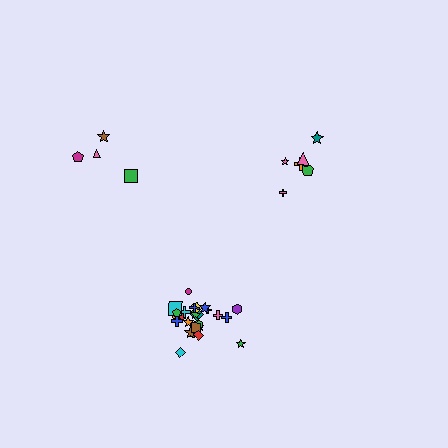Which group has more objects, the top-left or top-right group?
The top-right group.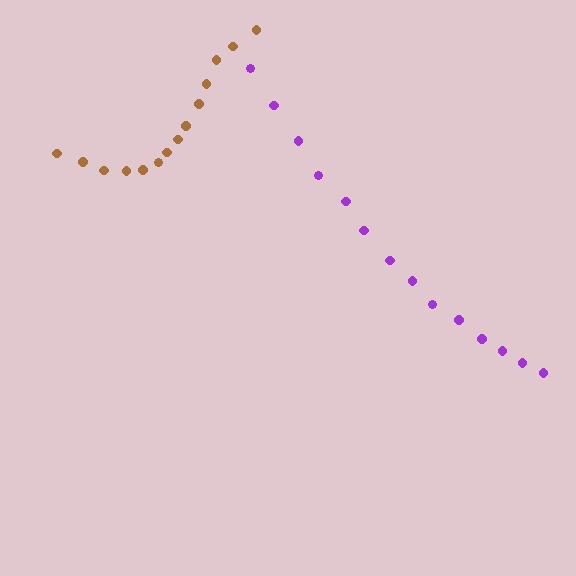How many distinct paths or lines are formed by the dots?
There are 2 distinct paths.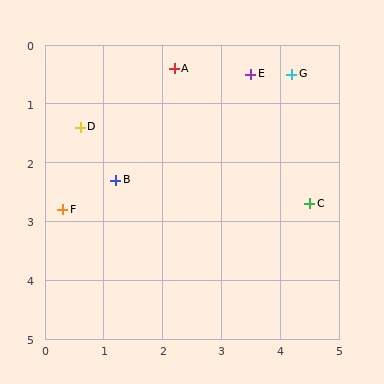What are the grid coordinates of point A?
Point A is at approximately (2.2, 0.4).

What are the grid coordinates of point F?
Point F is at approximately (0.3, 2.8).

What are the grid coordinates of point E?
Point E is at approximately (3.5, 0.5).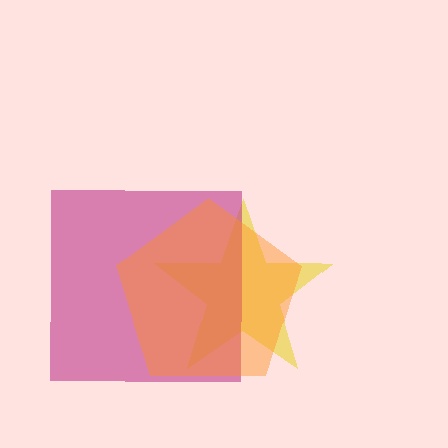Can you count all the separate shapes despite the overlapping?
Yes, there are 3 separate shapes.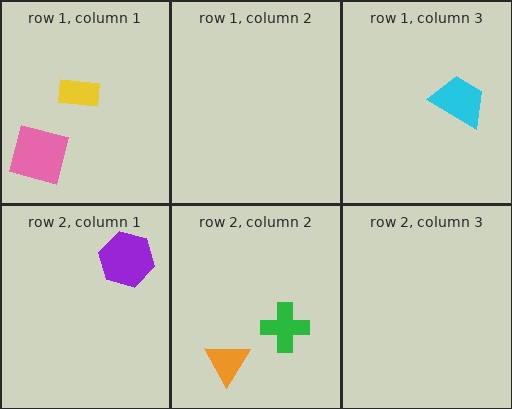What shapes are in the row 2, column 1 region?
The purple hexagon.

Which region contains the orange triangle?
The row 2, column 2 region.